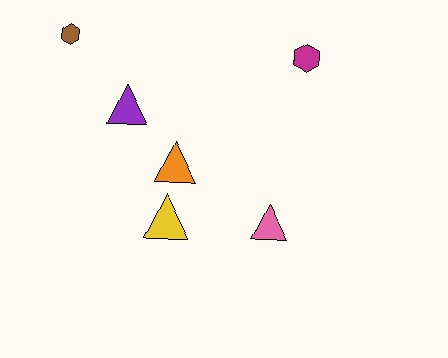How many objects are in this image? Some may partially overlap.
There are 6 objects.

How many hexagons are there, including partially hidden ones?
There are 2 hexagons.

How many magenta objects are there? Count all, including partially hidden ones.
There is 1 magenta object.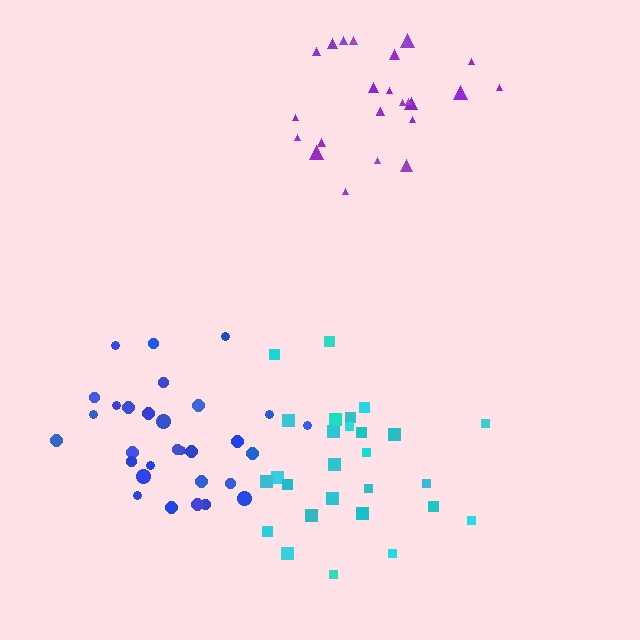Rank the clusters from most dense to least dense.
blue, purple, cyan.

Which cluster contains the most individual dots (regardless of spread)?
Blue (30).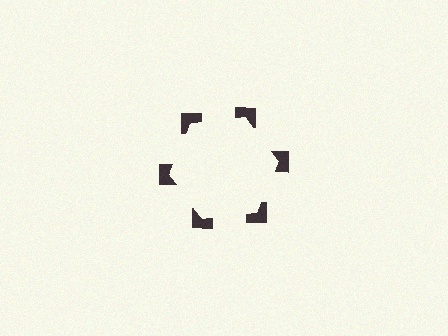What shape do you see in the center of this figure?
An illusory hexagon — its edges are inferred from the aligned wedge cuts in the notched squares, not physically drawn.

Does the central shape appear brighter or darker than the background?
It typically appears slightly brighter than the background, even though no actual brightness change is drawn.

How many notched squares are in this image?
There are 6 — one at each vertex of the illusory hexagon.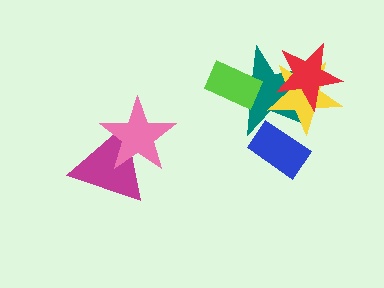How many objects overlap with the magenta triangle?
1 object overlaps with the magenta triangle.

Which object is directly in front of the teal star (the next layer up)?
The yellow star is directly in front of the teal star.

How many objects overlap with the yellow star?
3 objects overlap with the yellow star.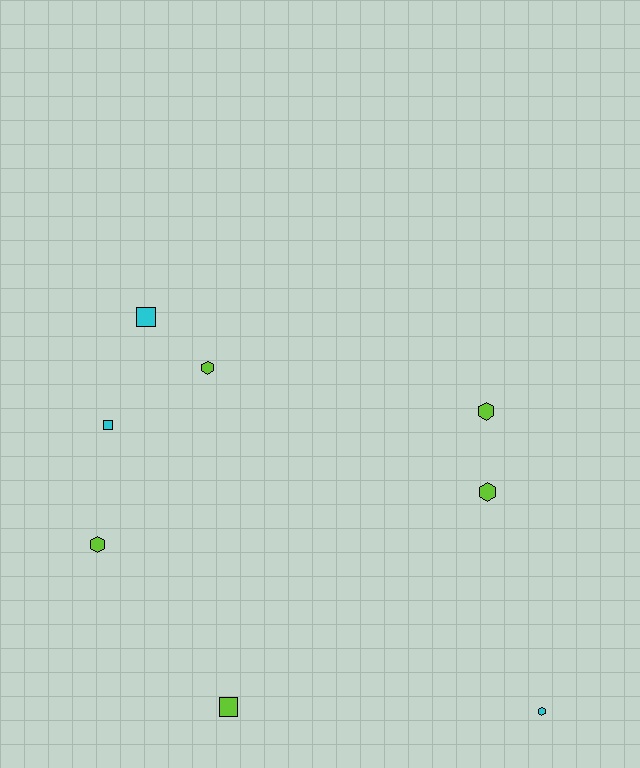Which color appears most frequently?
Lime, with 5 objects.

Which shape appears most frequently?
Hexagon, with 5 objects.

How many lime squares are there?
There is 1 lime square.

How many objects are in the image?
There are 8 objects.